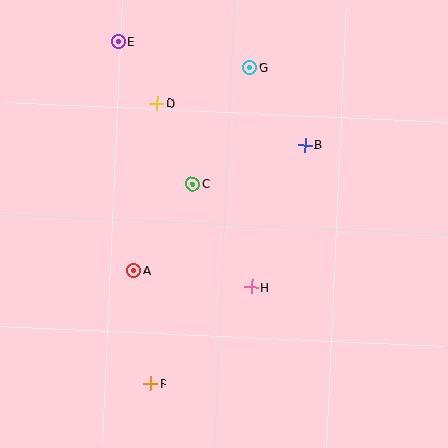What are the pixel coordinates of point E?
Point E is at (118, 41).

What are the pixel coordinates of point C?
Point C is at (193, 184).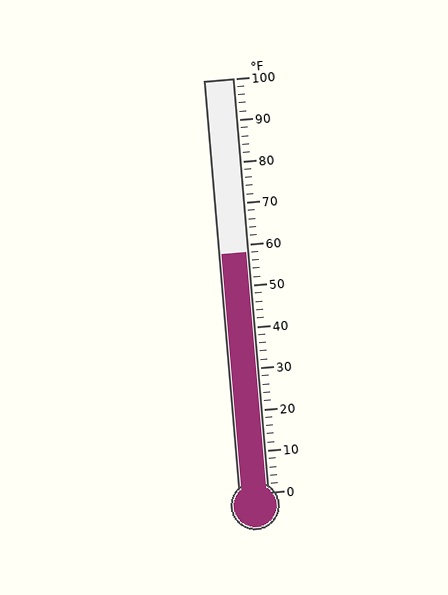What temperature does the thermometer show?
The thermometer shows approximately 58°F.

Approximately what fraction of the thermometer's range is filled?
The thermometer is filled to approximately 60% of its range.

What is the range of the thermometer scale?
The thermometer scale ranges from 0°F to 100°F.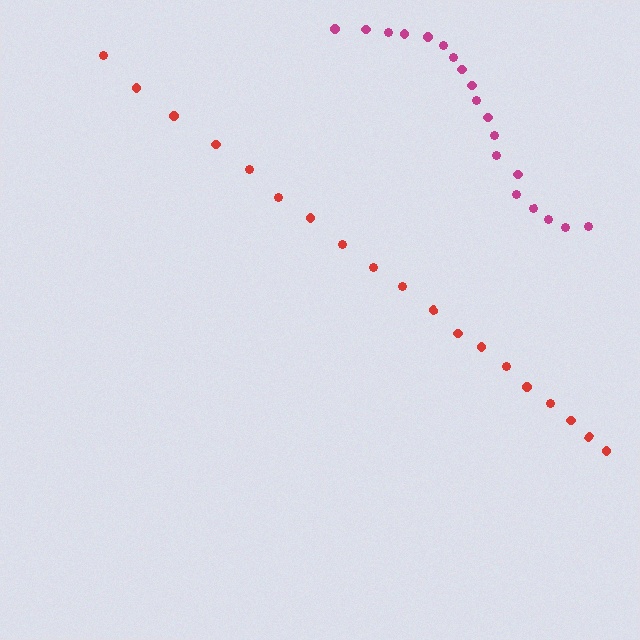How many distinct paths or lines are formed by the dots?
There are 2 distinct paths.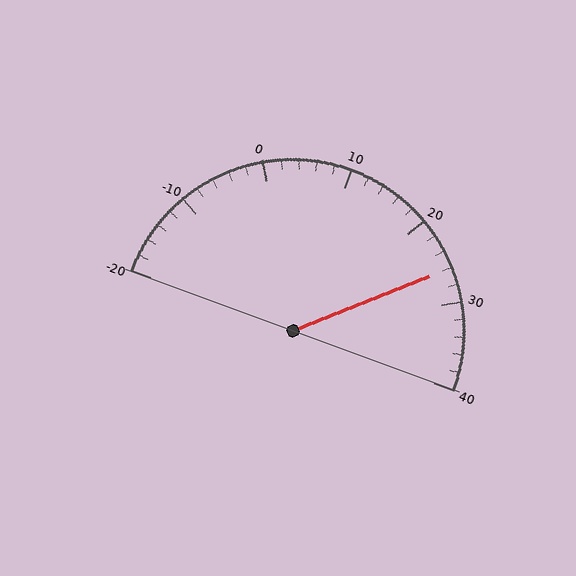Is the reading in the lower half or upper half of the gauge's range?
The reading is in the upper half of the range (-20 to 40).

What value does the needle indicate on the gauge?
The needle indicates approximately 26.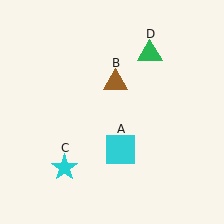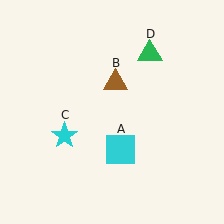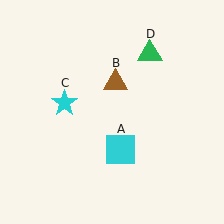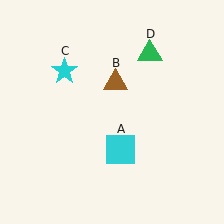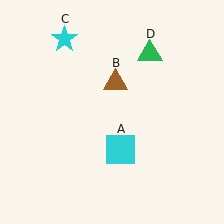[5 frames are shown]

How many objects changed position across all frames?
1 object changed position: cyan star (object C).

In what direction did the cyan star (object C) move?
The cyan star (object C) moved up.